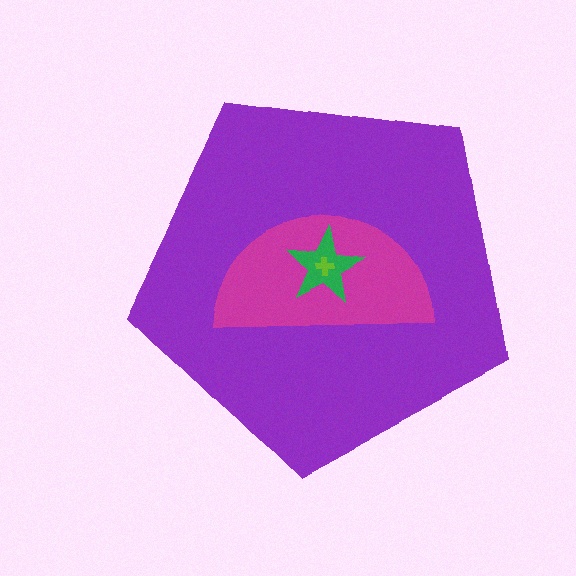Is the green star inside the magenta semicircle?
Yes.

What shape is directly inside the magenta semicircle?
The green star.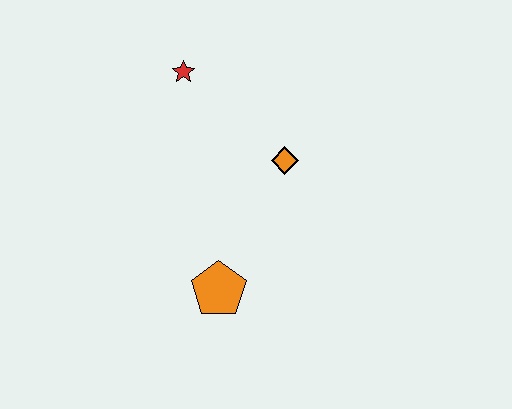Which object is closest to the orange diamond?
The red star is closest to the orange diamond.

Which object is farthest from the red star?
The orange pentagon is farthest from the red star.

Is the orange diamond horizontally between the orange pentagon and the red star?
No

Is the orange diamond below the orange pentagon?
No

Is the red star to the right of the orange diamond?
No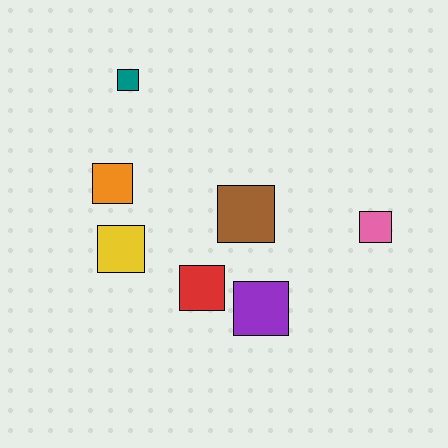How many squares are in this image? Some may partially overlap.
There are 7 squares.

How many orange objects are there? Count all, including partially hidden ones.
There is 1 orange object.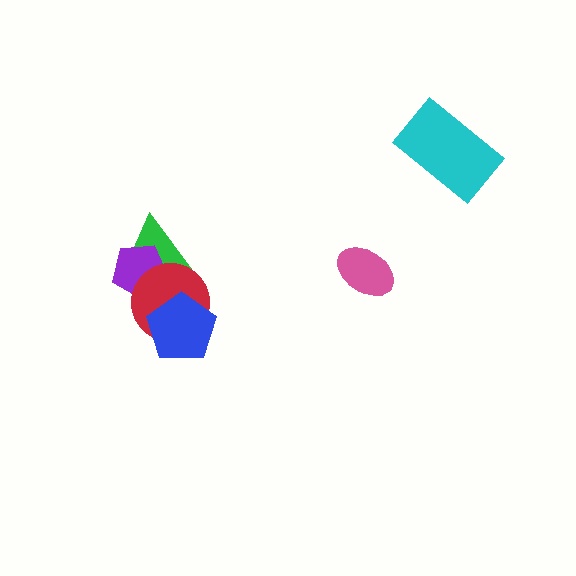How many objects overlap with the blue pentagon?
1 object overlaps with the blue pentagon.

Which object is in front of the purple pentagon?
The red circle is in front of the purple pentagon.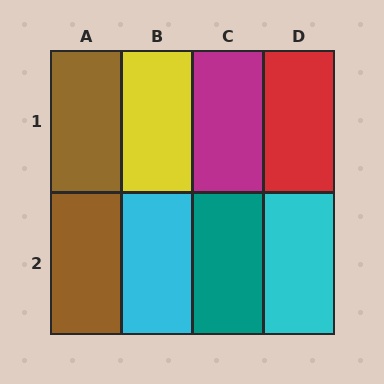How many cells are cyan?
2 cells are cyan.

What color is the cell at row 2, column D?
Cyan.